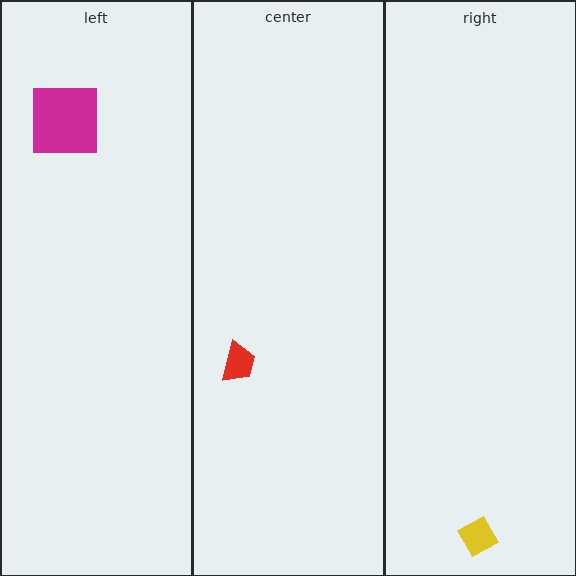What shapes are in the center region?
The red trapezoid.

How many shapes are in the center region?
1.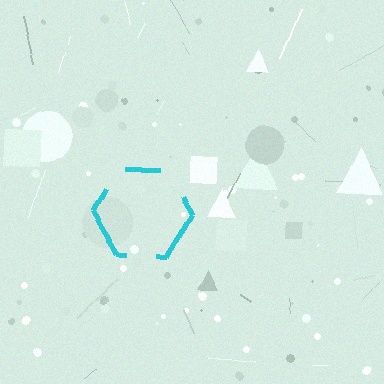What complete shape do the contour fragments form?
The contour fragments form a hexagon.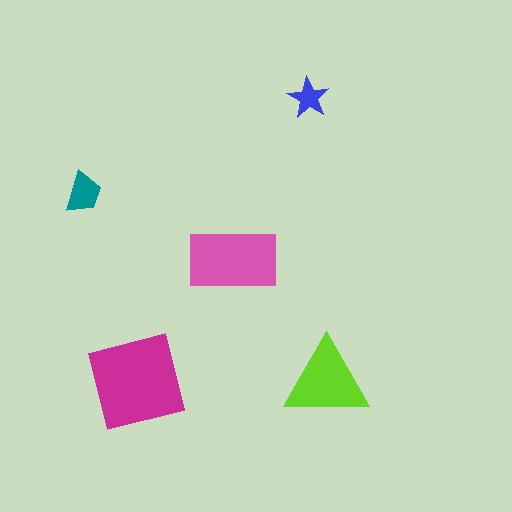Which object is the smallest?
The blue star.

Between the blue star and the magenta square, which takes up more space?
The magenta square.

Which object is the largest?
The magenta square.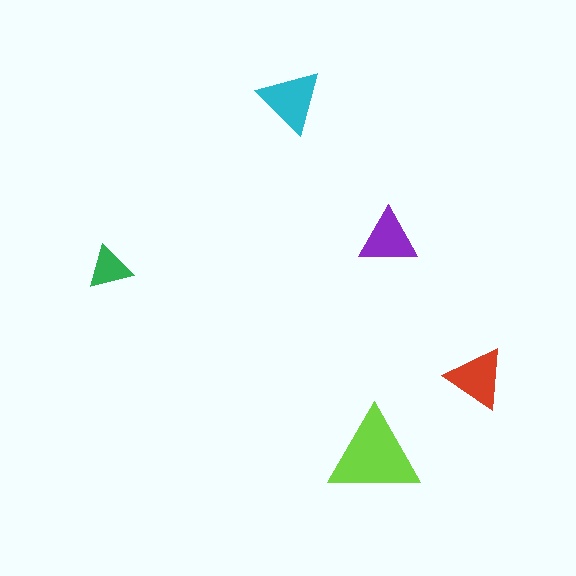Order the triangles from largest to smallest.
the lime one, the cyan one, the red one, the purple one, the green one.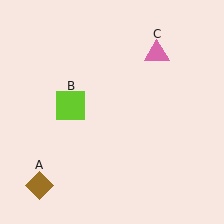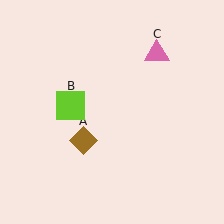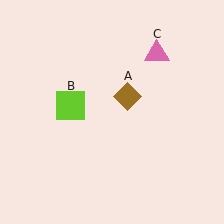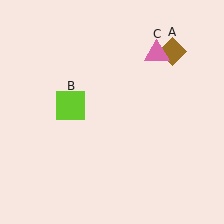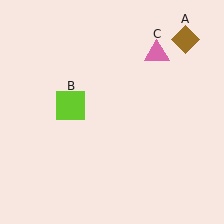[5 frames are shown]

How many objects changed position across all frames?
1 object changed position: brown diamond (object A).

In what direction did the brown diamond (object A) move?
The brown diamond (object A) moved up and to the right.